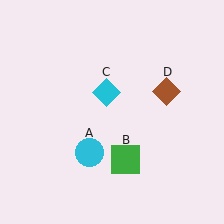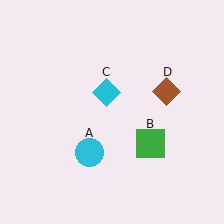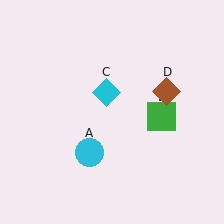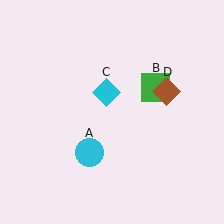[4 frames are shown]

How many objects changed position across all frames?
1 object changed position: green square (object B).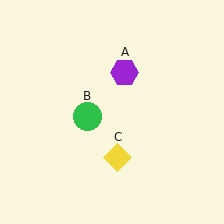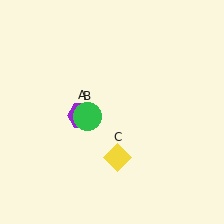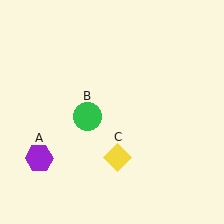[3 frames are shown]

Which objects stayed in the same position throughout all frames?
Green circle (object B) and yellow diamond (object C) remained stationary.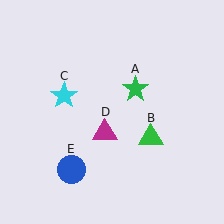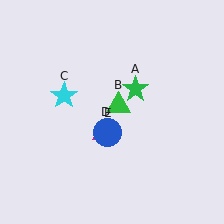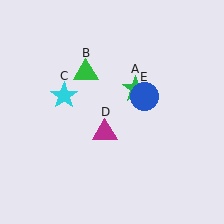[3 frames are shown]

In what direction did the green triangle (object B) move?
The green triangle (object B) moved up and to the left.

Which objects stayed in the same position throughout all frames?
Green star (object A) and cyan star (object C) and magenta triangle (object D) remained stationary.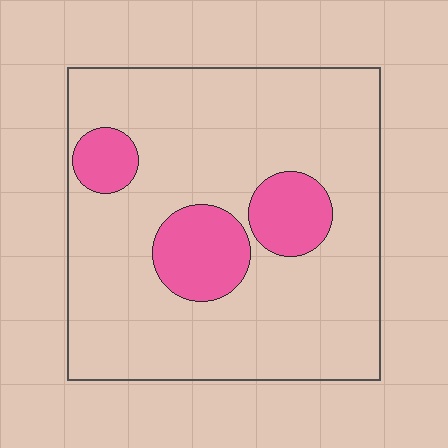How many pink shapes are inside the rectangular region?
3.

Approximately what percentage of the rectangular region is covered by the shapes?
Approximately 15%.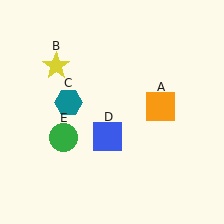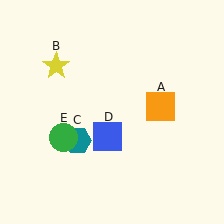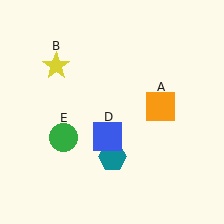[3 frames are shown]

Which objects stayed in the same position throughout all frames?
Orange square (object A) and yellow star (object B) and blue square (object D) and green circle (object E) remained stationary.